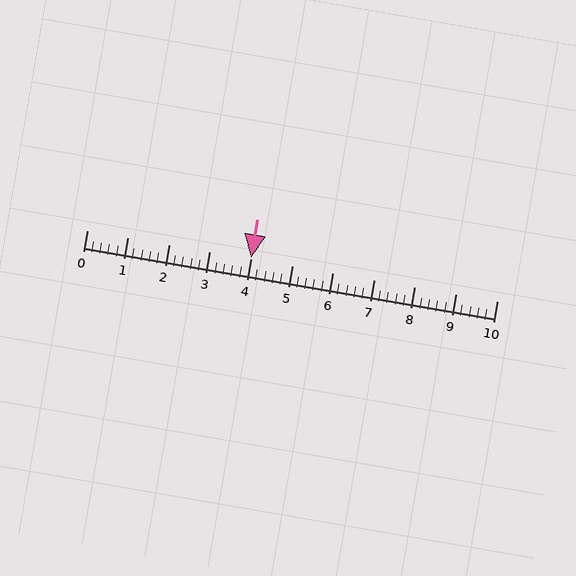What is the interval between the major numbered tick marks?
The major tick marks are spaced 1 units apart.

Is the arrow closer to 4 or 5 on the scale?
The arrow is closer to 4.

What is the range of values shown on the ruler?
The ruler shows values from 0 to 10.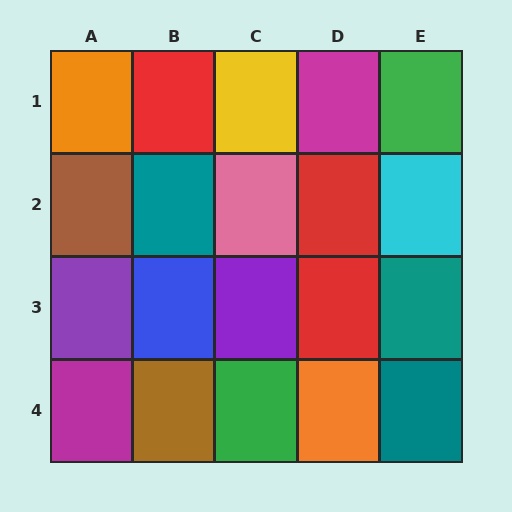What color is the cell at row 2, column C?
Pink.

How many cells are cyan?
1 cell is cyan.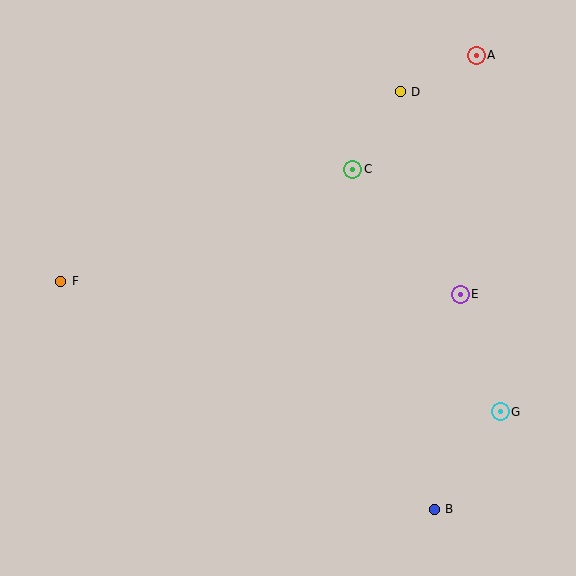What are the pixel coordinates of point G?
Point G is at (500, 412).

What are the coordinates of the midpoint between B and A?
The midpoint between B and A is at (455, 282).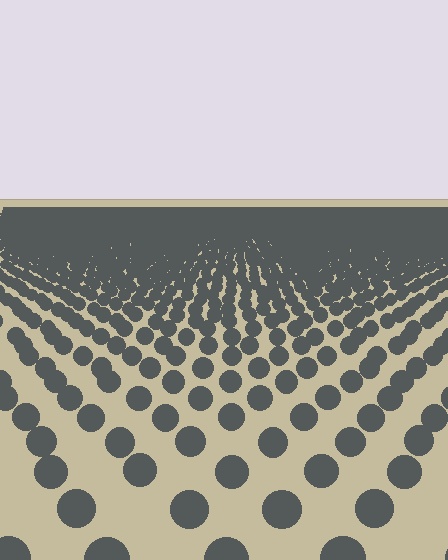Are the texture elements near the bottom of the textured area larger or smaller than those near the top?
Larger. Near the bottom, elements are closer to the viewer and appear at a bigger on-screen size.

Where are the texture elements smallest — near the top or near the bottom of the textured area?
Near the top.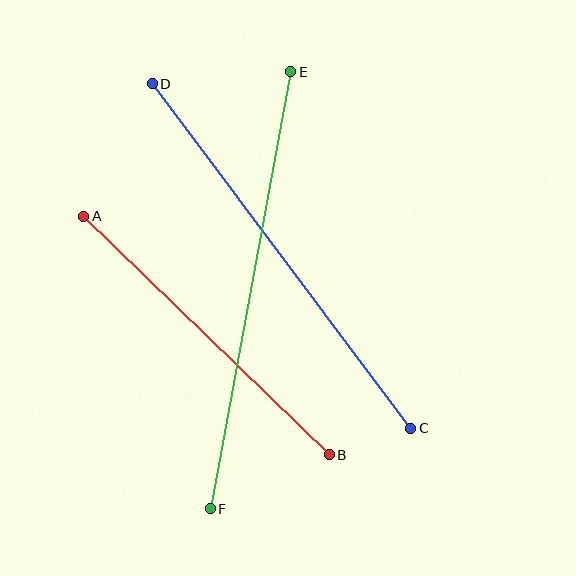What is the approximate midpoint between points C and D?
The midpoint is at approximately (282, 256) pixels.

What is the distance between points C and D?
The distance is approximately 431 pixels.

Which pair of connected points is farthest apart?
Points E and F are farthest apart.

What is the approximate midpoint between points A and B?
The midpoint is at approximately (206, 335) pixels.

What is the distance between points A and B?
The distance is approximately 342 pixels.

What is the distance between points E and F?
The distance is approximately 444 pixels.